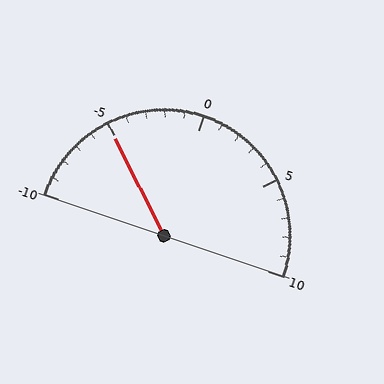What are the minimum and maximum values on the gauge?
The gauge ranges from -10 to 10.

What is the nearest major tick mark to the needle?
The nearest major tick mark is -5.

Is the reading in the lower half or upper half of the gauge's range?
The reading is in the lower half of the range (-10 to 10).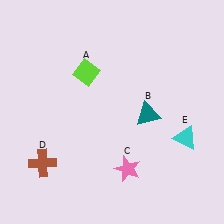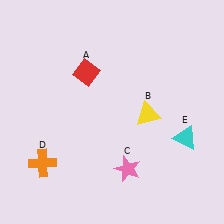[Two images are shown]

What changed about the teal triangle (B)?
In Image 1, B is teal. In Image 2, it changed to yellow.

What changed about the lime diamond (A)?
In Image 1, A is lime. In Image 2, it changed to red.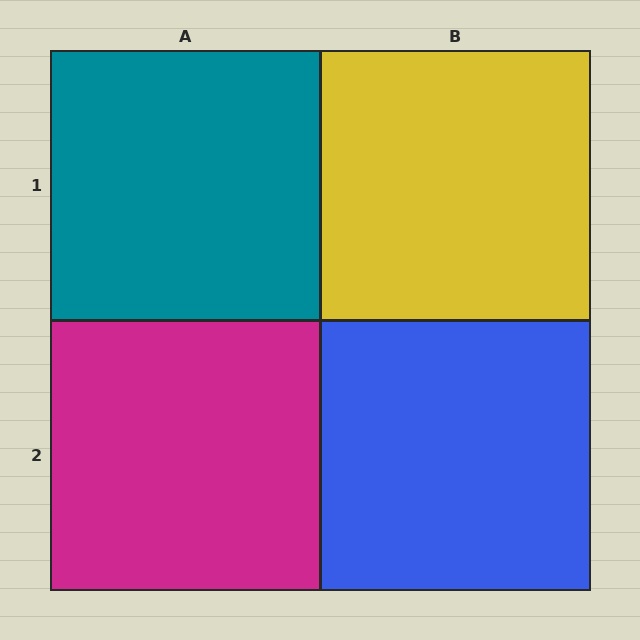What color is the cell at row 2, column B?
Blue.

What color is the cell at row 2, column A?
Magenta.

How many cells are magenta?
1 cell is magenta.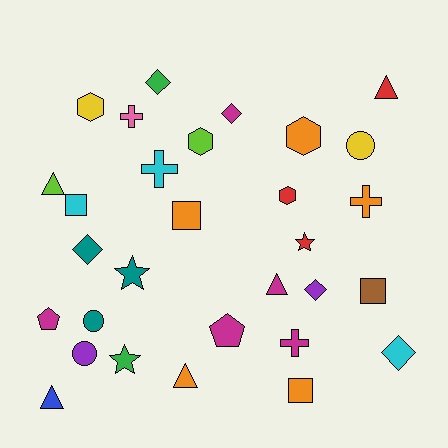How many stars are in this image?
There are 3 stars.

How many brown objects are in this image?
There is 1 brown object.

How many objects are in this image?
There are 30 objects.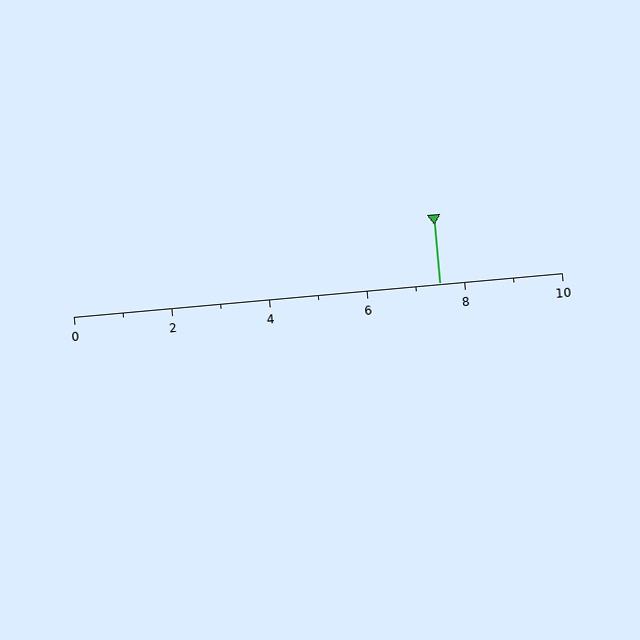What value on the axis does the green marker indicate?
The marker indicates approximately 7.5.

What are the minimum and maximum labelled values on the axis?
The axis runs from 0 to 10.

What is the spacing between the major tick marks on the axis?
The major ticks are spaced 2 apart.